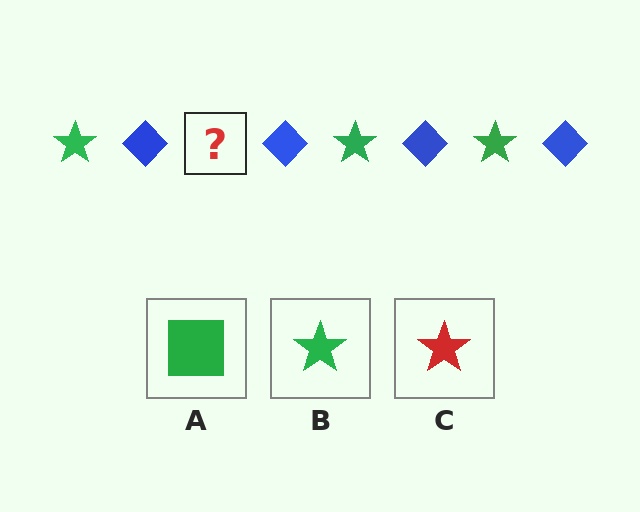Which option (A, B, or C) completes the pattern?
B.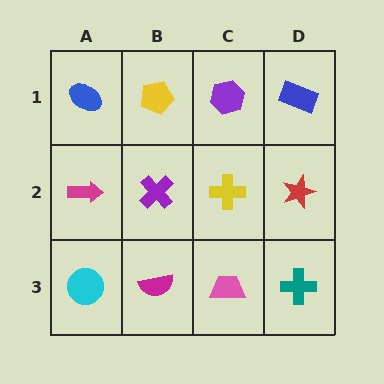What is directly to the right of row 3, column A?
A magenta semicircle.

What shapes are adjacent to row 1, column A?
A magenta arrow (row 2, column A), a yellow pentagon (row 1, column B).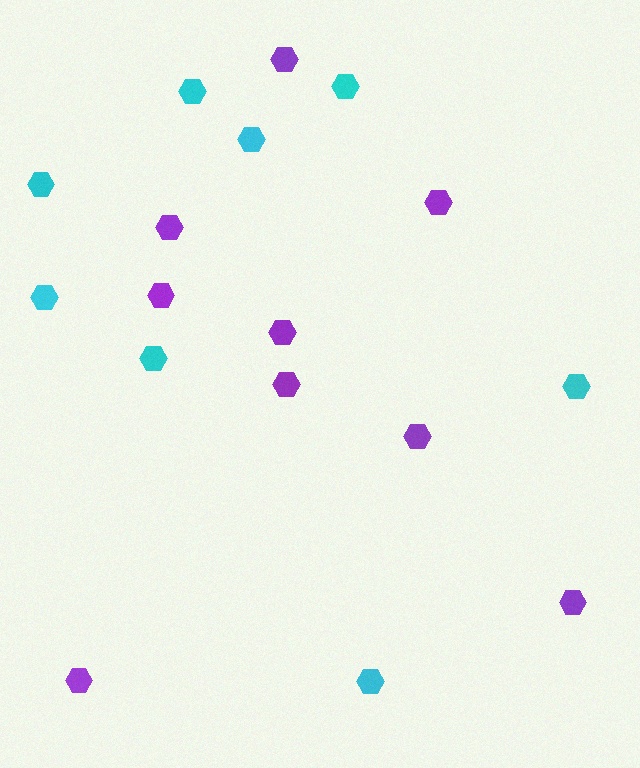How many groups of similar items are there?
There are 2 groups: one group of cyan hexagons (8) and one group of purple hexagons (9).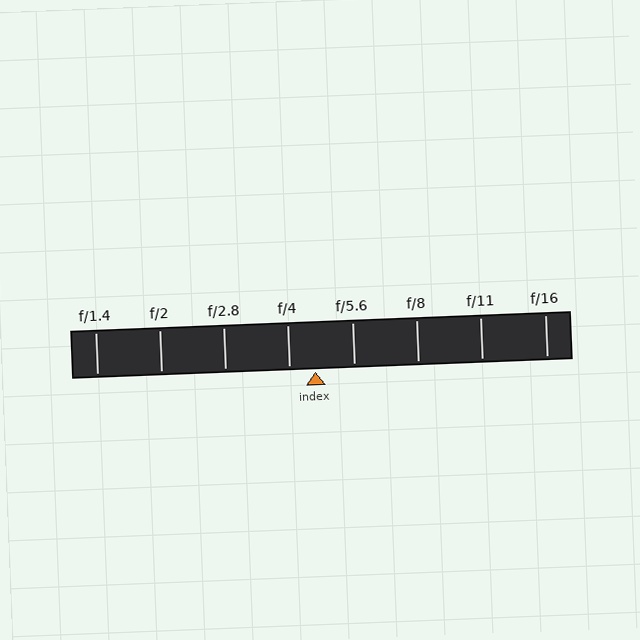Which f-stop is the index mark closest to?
The index mark is closest to f/4.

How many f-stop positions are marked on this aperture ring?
There are 8 f-stop positions marked.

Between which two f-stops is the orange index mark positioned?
The index mark is between f/4 and f/5.6.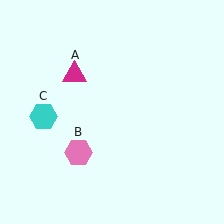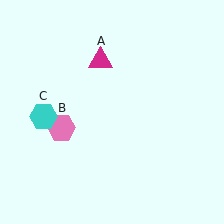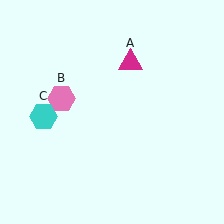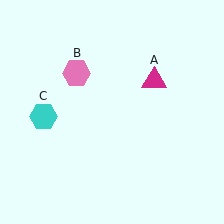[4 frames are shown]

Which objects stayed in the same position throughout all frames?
Cyan hexagon (object C) remained stationary.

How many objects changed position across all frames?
2 objects changed position: magenta triangle (object A), pink hexagon (object B).